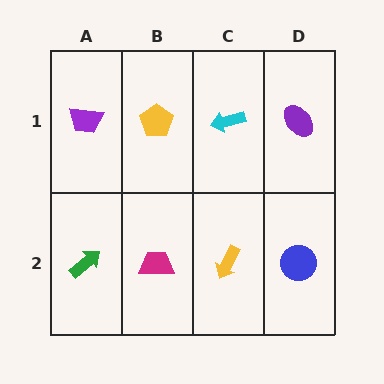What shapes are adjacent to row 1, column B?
A magenta trapezoid (row 2, column B), a purple trapezoid (row 1, column A), a cyan arrow (row 1, column C).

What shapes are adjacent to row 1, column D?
A blue circle (row 2, column D), a cyan arrow (row 1, column C).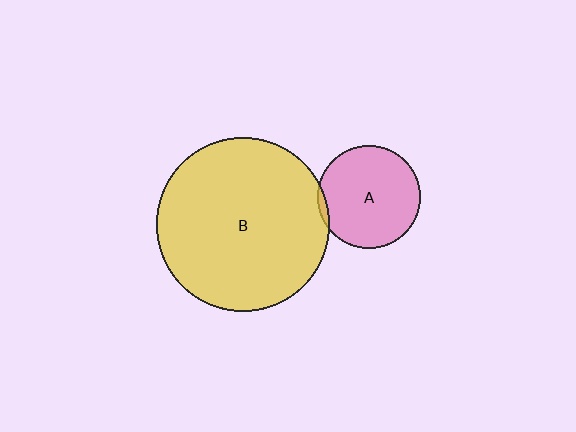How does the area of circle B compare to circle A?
Approximately 2.8 times.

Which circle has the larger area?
Circle B (yellow).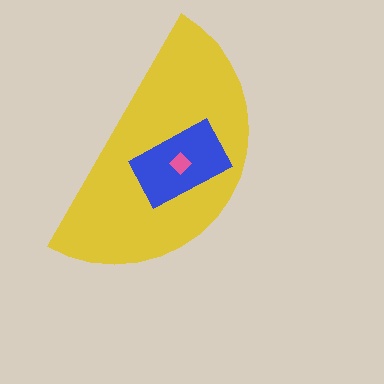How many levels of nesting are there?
3.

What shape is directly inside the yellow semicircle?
The blue rectangle.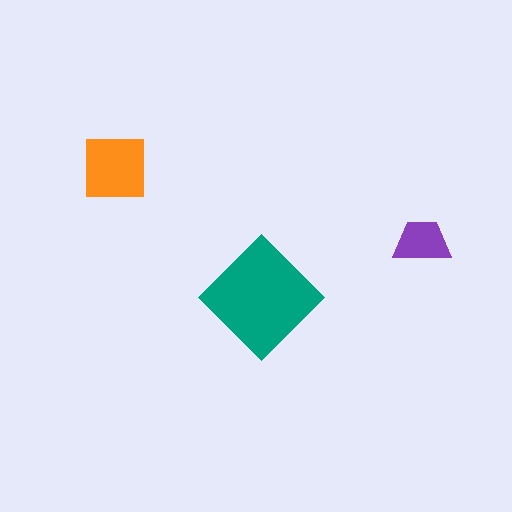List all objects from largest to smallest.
The teal diamond, the orange square, the purple trapezoid.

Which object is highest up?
The orange square is topmost.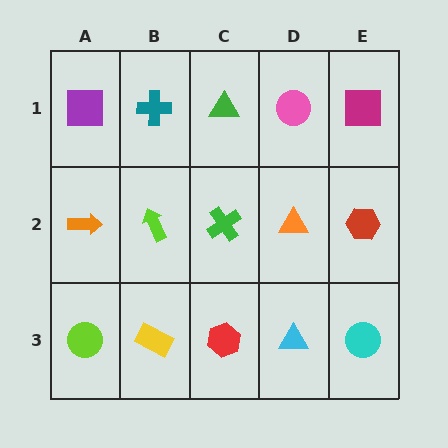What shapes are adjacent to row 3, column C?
A green cross (row 2, column C), a yellow rectangle (row 3, column B), a cyan triangle (row 3, column D).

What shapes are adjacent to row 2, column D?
A pink circle (row 1, column D), a cyan triangle (row 3, column D), a green cross (row 2, column C), a red hexagon (row 2, column E).